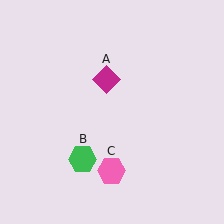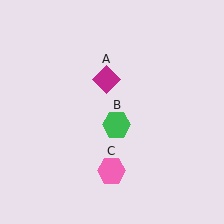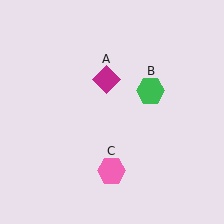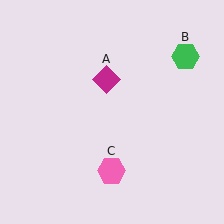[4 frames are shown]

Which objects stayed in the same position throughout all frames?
Magenta diamond (object A) and pink hexagon (object C) remained stationary.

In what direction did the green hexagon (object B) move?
The green hexagon (object B) moved up and to the right.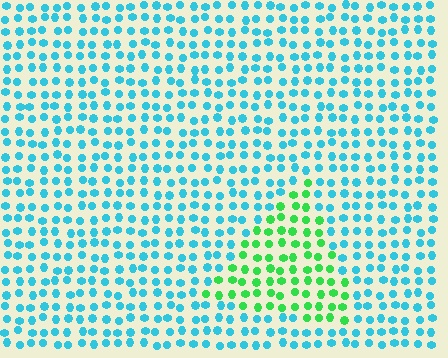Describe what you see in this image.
The image is filled with small cyan elements in a uniform arrangement. A triangle-shaped region is visible where the elements are tinted to a slightly different hue, forming a subtle color boundary.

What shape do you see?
I see a triangle.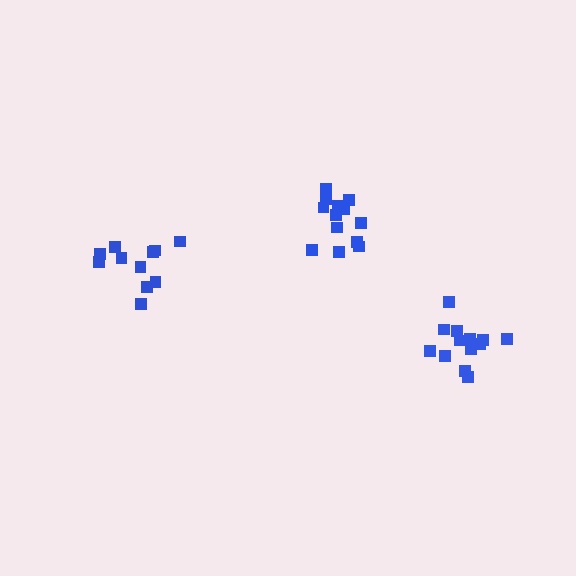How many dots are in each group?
Group 1: 13 dots, Group 2: 11 dots, Group 3: 13 dots (37 total).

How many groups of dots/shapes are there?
There are 3 groups.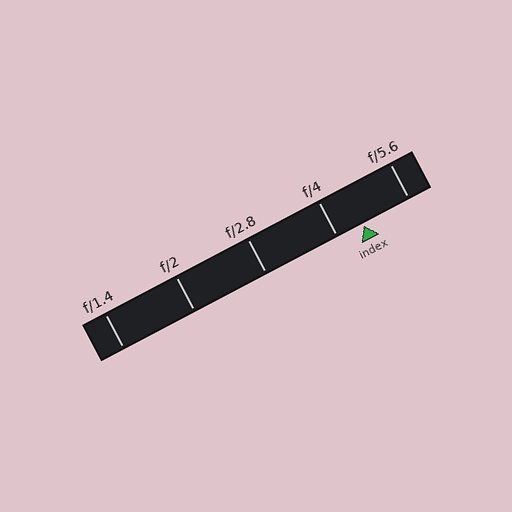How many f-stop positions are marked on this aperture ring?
There are 5 f-stop positions marked.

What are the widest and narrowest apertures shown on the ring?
The widest aperture shown is f/1.4 and the narrowest is f/5.6.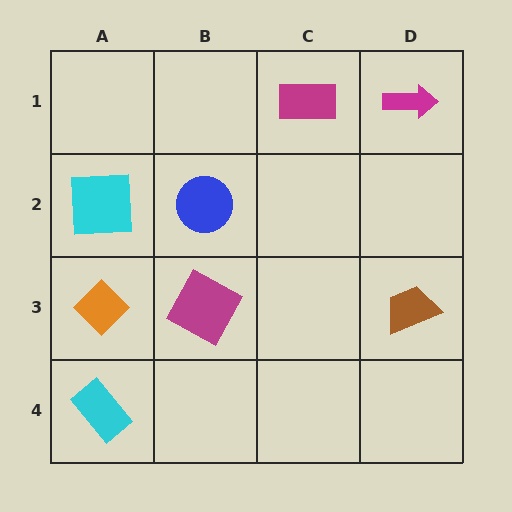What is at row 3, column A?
An orange diamond.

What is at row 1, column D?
A magenta arrow.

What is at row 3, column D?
A brown trapezoid.